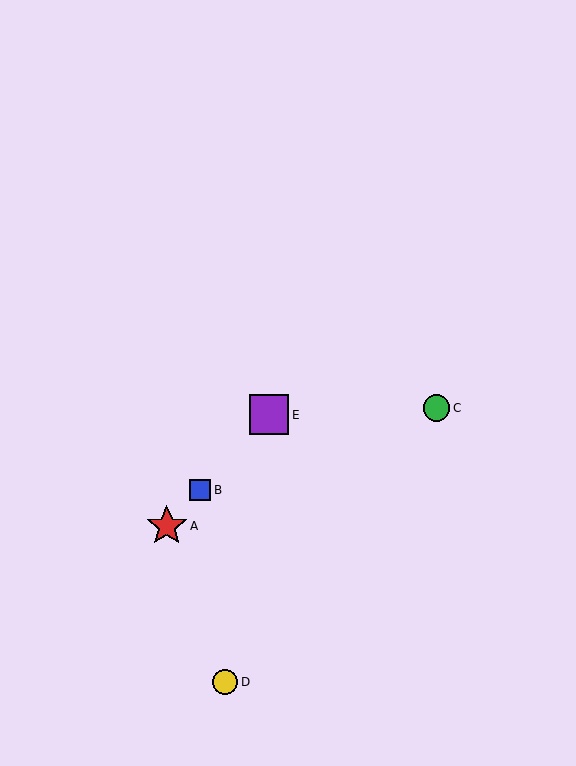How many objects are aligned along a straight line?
3 objects (A, B, E) are aligned along a straight line.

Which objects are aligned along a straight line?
Objects A, B, E are aligned along a straight line.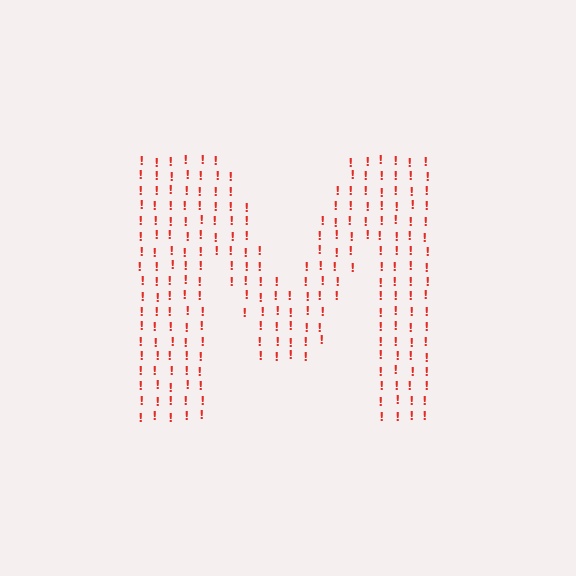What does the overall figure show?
The overall figure shows the letter M.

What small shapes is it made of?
It is made of small exclamation marks.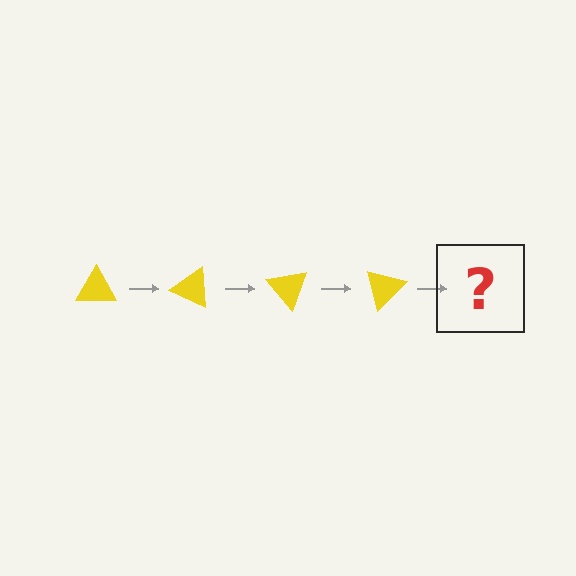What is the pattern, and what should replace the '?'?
The pattern is that the triangle rotates 25 degrees each step. The '?' should be a yellow triangle rotated 100 degrees.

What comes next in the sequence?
The next element should be a yellow triangle rotated 100 degrees.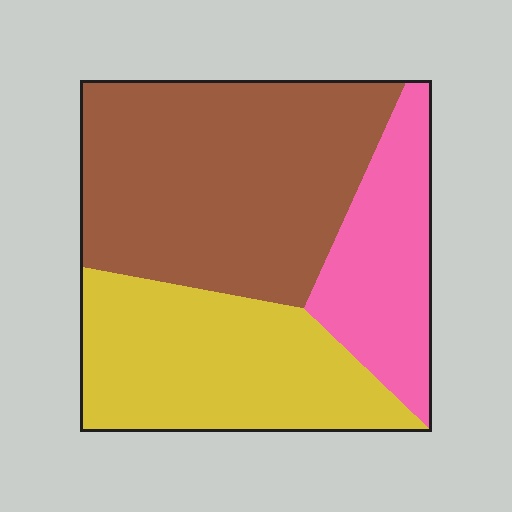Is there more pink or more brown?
Brown.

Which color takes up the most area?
Brown, at roughly 45%.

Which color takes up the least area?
Pink, at roughly 20%.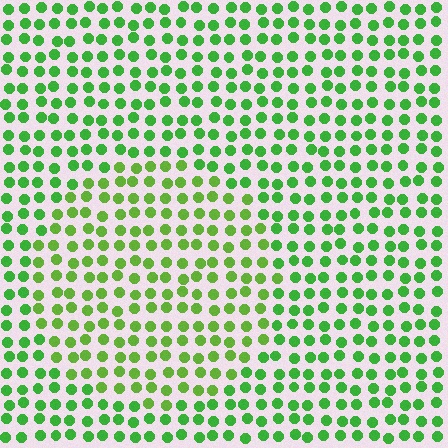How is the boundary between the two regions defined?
The boundary is defined purely by a slight shift in hue (about 21 degrees). Spacing, size, and orientation are identical on both sides.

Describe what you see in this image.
The image is filled with small green elements in a uniform arrangement. A circle-shaped region is visible where the elements are tinted to a slightly different hue, forming a subtle color boundary.